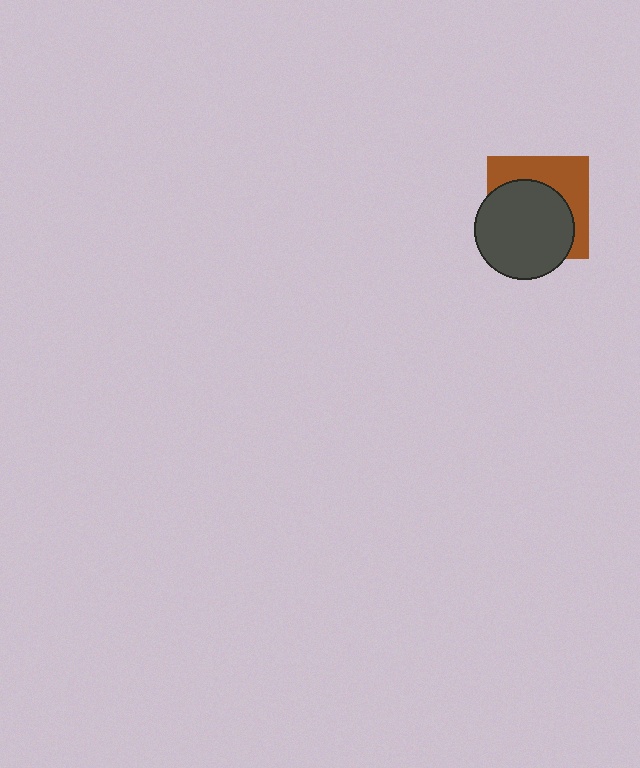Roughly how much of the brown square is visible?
A small part of it is visible (roughly 41%).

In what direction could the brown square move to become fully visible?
The brown square could move toward the upper-right. That would shift it out from behind the dark gray circle entirely.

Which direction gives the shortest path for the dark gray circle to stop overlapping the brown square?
Moving toward the lower-left gives the shortest separation.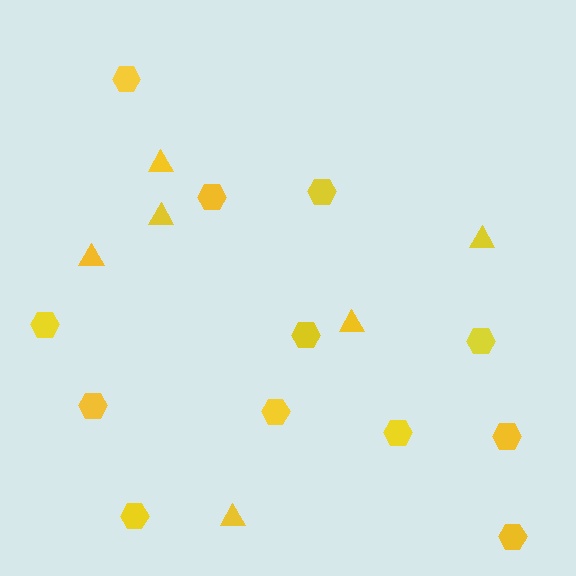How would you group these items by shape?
There are 2 groups: one group of triangles (6) and one group of hexagons (12).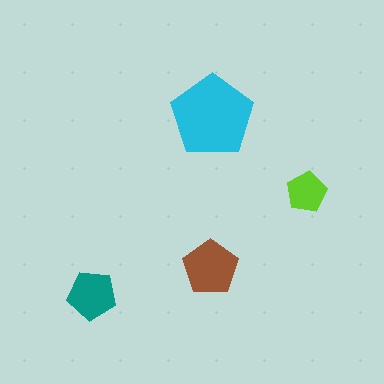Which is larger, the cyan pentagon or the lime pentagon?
The cyan one.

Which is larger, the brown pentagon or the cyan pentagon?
The cyan one.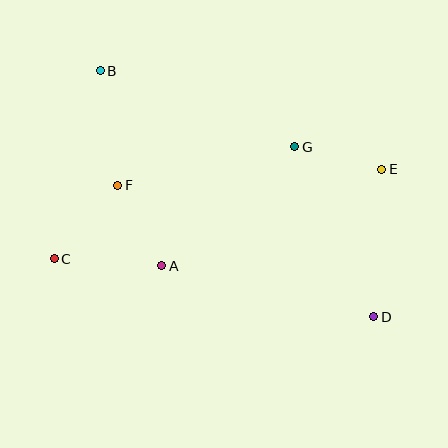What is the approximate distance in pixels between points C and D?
The distance between C and D is approximately 325 pixels.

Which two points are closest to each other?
Points E and G are closest to each other.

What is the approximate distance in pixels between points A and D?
The distance between A and D is approximately 218 pixels.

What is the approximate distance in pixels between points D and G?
The distance between D and G is approximately 187 pixels.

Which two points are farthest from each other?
Points B and D are farthest from each other.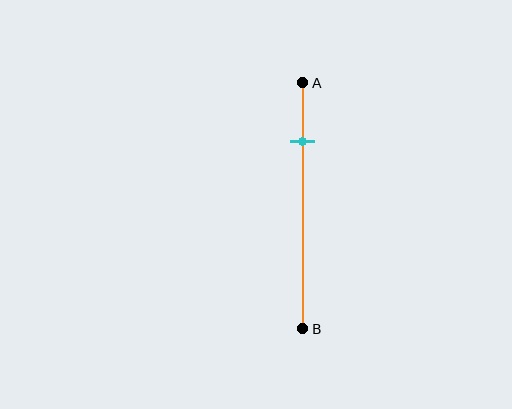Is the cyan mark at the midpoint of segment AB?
No, the mark is at about 25% from A, not at the 50% midpoint.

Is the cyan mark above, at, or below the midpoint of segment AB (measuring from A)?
The cyan mark is above the midpoint of segment AB.